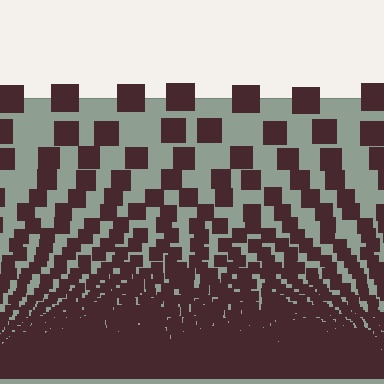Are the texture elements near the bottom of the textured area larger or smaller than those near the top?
Smaller. The gradient is inverted — elements near the bottom are smaller and denser.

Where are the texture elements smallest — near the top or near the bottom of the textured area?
Near the bottom.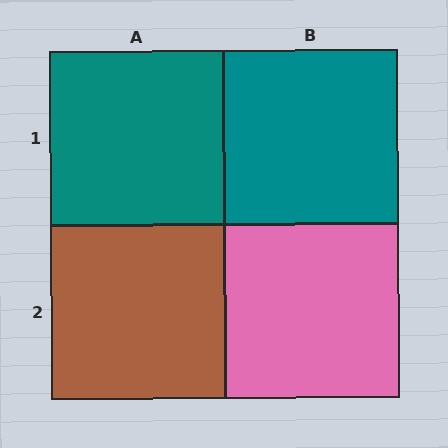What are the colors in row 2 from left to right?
Brown, pink.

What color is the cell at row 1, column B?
Teal.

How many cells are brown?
1 cell is brown.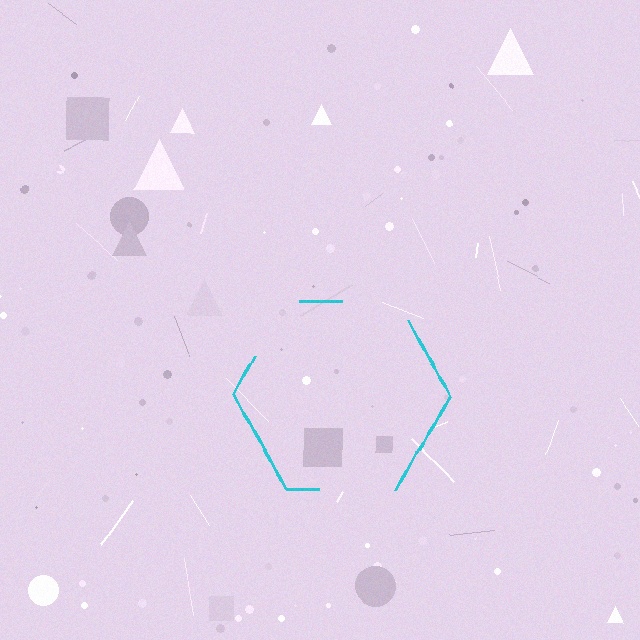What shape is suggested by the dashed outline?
The dashed outline suggests a hexagon.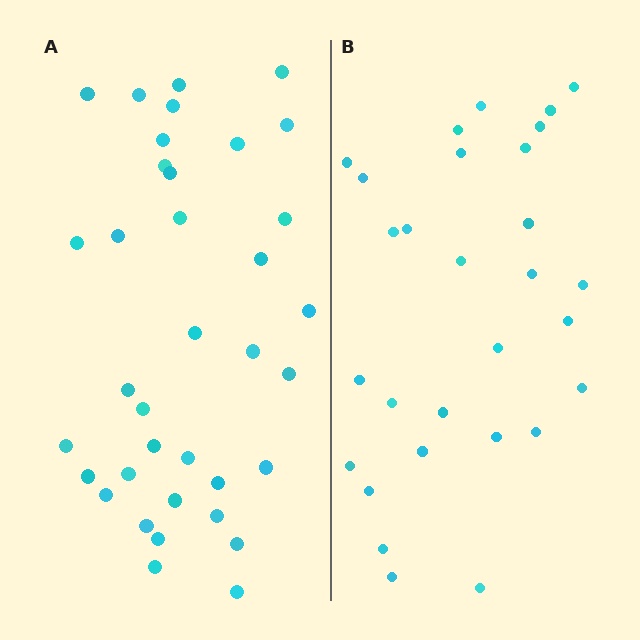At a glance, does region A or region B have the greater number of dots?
Region A (the left region) has more dots.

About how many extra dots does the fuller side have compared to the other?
Region A has roughly 8 or so more dots than region B.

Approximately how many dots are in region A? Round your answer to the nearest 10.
About 40 dots. (The exact count is 36, which rounds to 40.)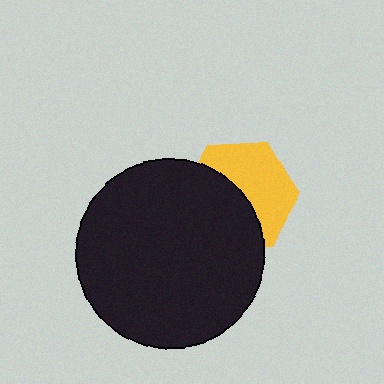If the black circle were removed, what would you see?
You would see the complete yellow hexagon.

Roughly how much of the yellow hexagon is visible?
About half of it is visible (roughly 52%).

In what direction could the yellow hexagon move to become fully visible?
The yellow hexagon could move toward the upper-right. That would shift it out from behind the black circle entirely.